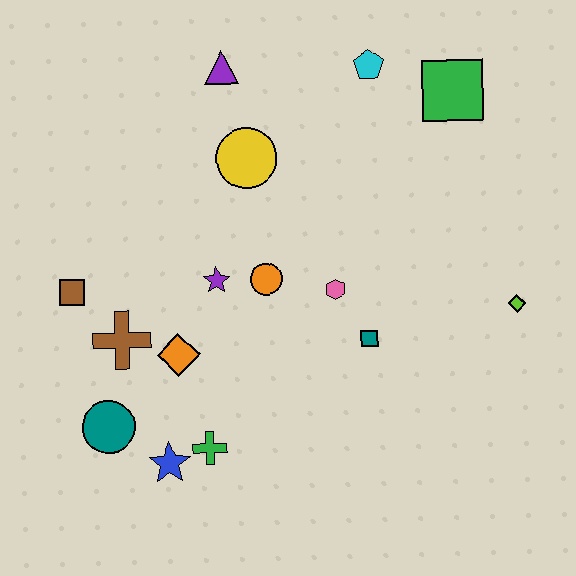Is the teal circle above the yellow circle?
No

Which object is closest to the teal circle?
The blue star is closest to the teal circle.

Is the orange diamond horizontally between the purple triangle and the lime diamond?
No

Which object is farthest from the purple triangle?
The blue star is farthest from the purple triangle.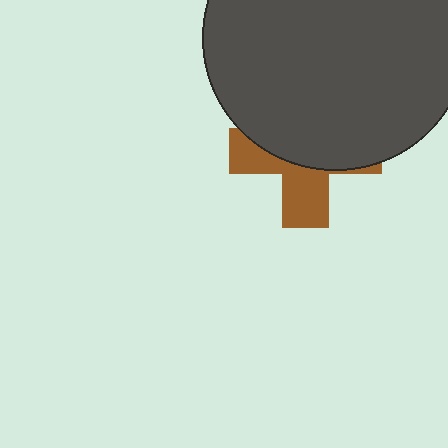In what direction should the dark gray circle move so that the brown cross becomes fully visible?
The dark gray circle should move up. That is the shortest direction to clear the overlap and leave the brown cross fully visible.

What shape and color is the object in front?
The object in front is a dark gray circle.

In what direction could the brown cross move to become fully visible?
The brown cross could move down. That would shift it out from behind the dark gray circle entirely.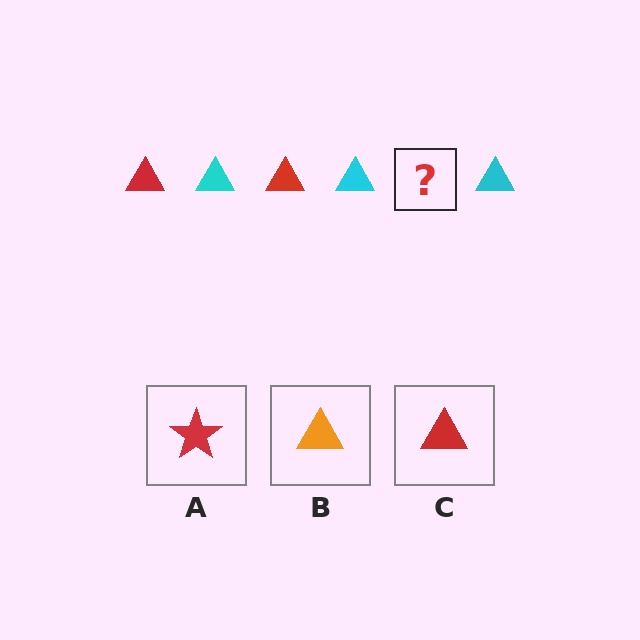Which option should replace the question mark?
Option C.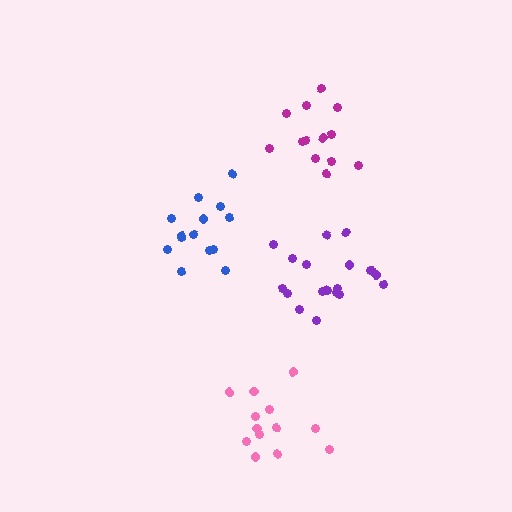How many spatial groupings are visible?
There are 4 spatial groupings.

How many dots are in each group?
Group 1: 13 dots, Group 2: 19 dots, Group 3: 13 dots, Group 4: 14 dots (59 total).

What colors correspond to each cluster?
The clusters are colored: pink, purple, magenta, blue.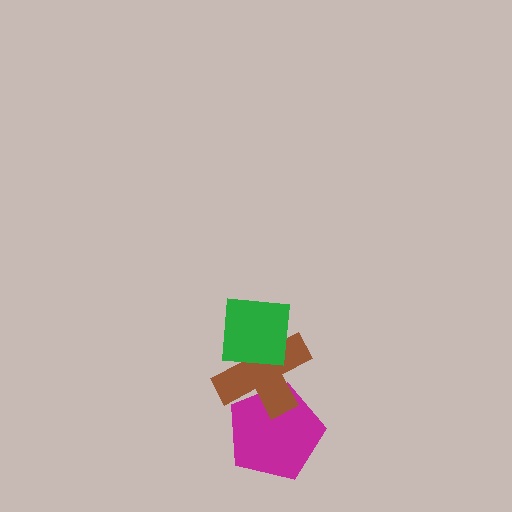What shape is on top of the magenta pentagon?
The brown cross is on top of the magenta pentagon.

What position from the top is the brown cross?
The brown cross is 2nd from the top.